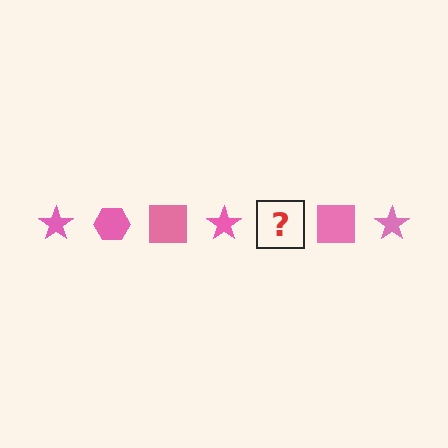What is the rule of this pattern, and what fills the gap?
The rule is that the pattern cycles through star, hexagon, square shapes in pink. The gap should be filled with a pink hexagon.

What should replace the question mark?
The question mark should be replaced with a pink hexagon.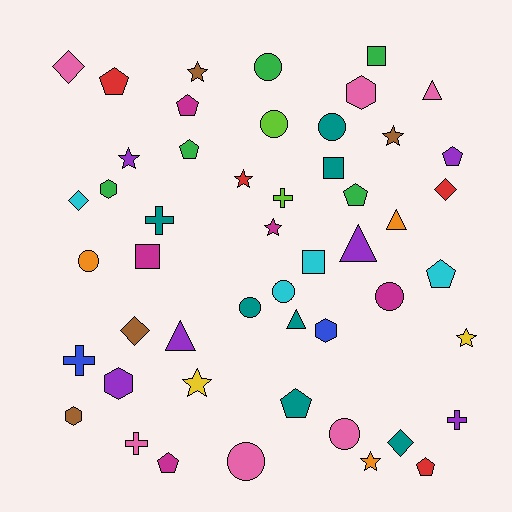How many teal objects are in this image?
There are 7 teal objects.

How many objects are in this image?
There are 50 objects.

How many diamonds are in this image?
There are 5 diamonds.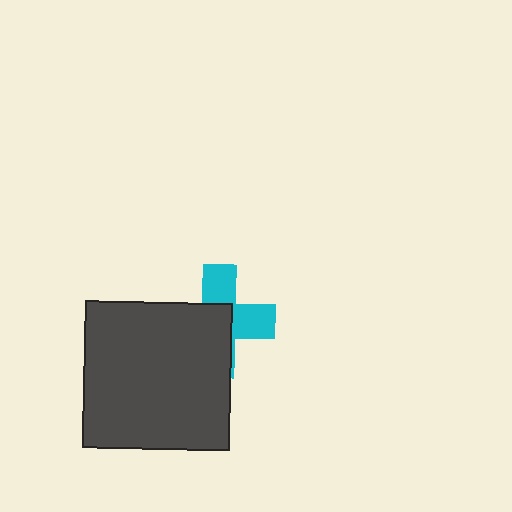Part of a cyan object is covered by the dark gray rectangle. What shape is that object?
It is a cross.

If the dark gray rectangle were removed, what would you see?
You would see the complete cyan cross.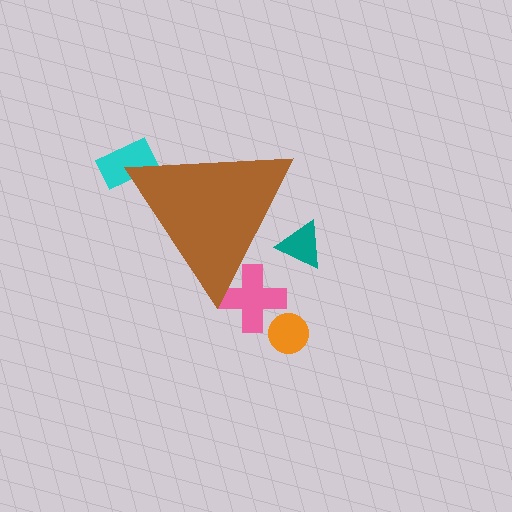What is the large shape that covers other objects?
A brown triangle.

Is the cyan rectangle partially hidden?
Yes, the cyan rectangle is partially hidden behind the brown triangle.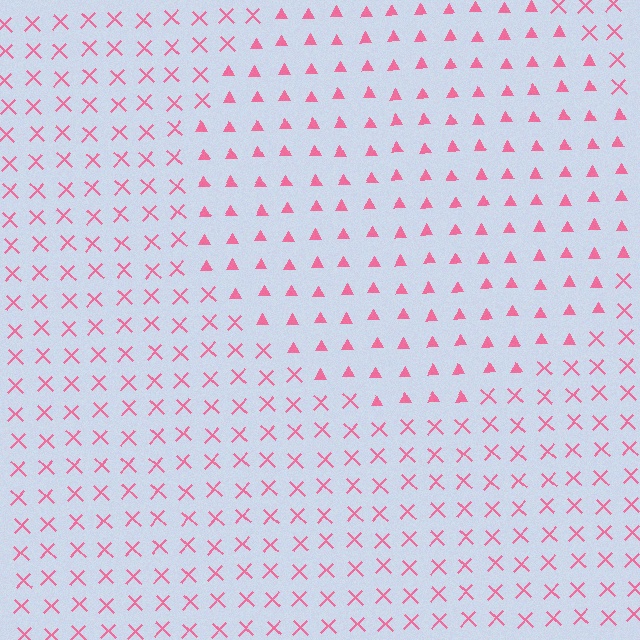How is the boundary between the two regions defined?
The boundary is defined by a change in element shape: triangles inside vs. X marks outside. All elements share the same color and spacing.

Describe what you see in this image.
The image is filled with small pink elements arranged in a uniform grid. A circle-shaped region contains triangles, while the surrounding area contains X marks. The boundary is defined purely by the change in element shape.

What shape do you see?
I see a circle.